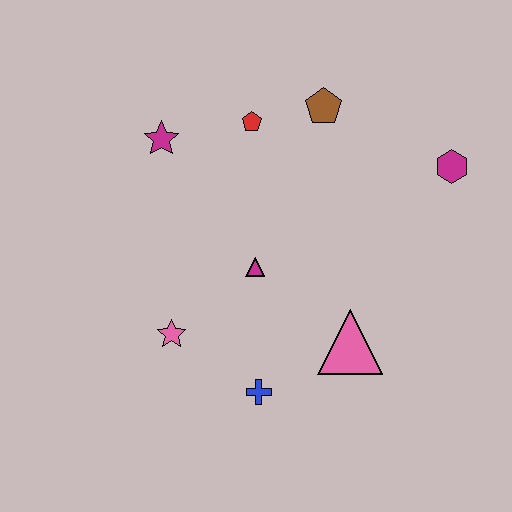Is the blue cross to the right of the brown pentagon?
No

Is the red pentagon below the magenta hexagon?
No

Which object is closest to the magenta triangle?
The pink star is closest to the magenta triangle.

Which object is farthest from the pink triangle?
The magenta star is farthest from the pink triangle.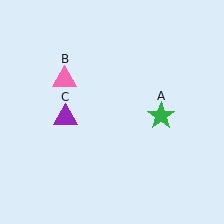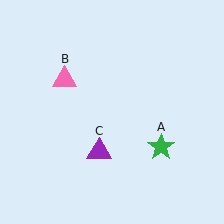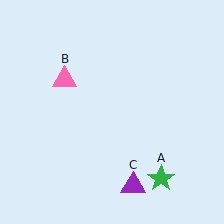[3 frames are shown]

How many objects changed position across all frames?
2 objects changed position: green star (object A), purple triangle (object C).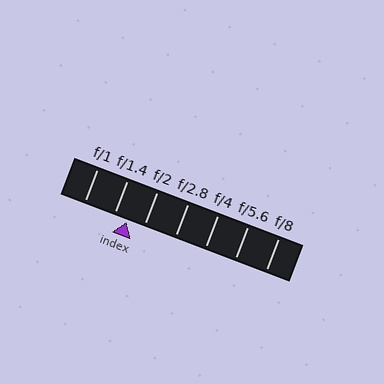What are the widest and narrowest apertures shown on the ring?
The widest aperture shown is f/1 and the narrowest is f/8.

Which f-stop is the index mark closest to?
The index mark is closest to f/1.4.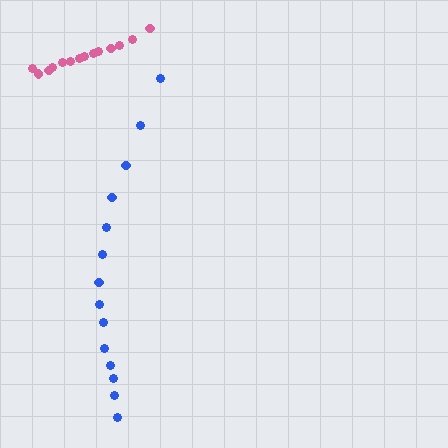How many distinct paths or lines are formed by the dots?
There are 2 distinct paths.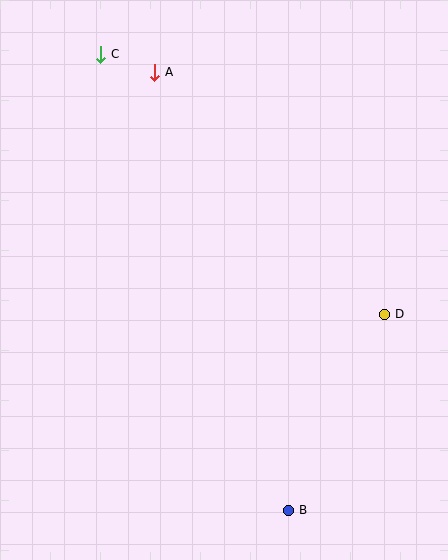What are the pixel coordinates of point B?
Point B is at (289, 510).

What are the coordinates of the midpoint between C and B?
The midpoint between C and B is at (195, 282).